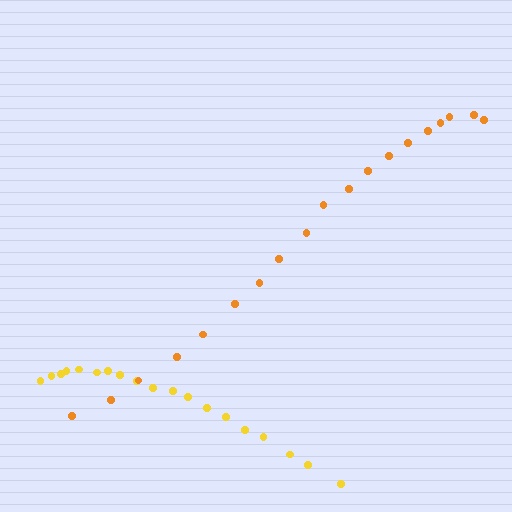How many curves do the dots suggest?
There are 2 distinct paths.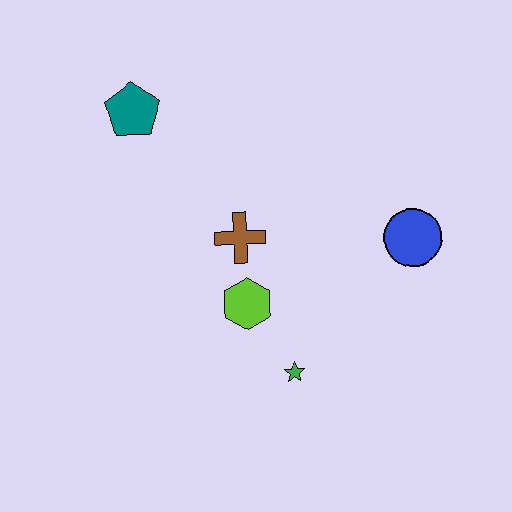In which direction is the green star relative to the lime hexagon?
The green star is below the lime hexagon.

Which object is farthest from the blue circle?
The teal pentagon is farthest from the blue circle.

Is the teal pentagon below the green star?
No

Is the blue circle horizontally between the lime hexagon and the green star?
No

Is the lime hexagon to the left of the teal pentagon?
No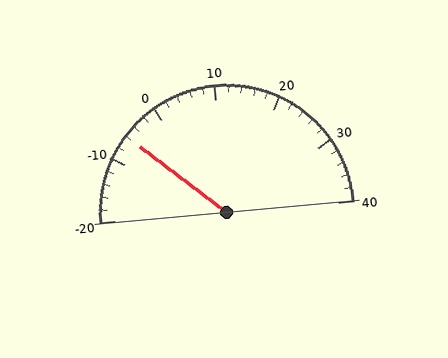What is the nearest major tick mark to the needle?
The nearest major tick mark is -10.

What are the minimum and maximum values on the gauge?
The gauge ranges from -20 to 40.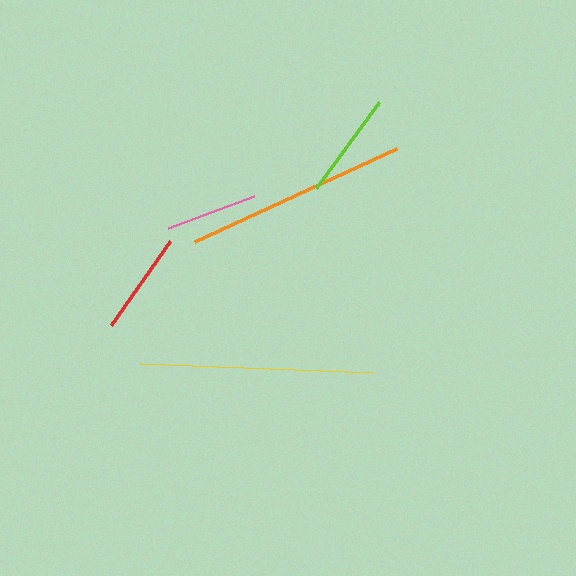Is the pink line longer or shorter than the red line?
The red line is longer than the pink line.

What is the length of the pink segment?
The pink segment is approximately 92 pixels long.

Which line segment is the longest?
The yellow line is the longest at approximately 232 pixels.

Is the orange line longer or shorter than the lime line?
The orange line is longer than the lime line.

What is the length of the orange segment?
The orange segment is approximately 222 pixels long.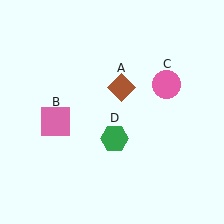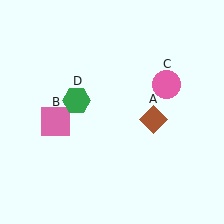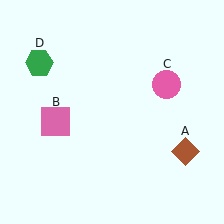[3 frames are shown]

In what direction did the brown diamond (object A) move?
The brown diamond (object A) moved down and to the right.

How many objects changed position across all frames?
2 objects changed position: brown diamond (object A), green hexagon (object D).